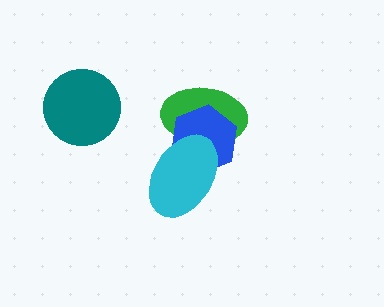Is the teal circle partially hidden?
No, no other shape covers it.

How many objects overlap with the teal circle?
0 objects overlap with the teal circle.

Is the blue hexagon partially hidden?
Yes, it is partially covered by another shape.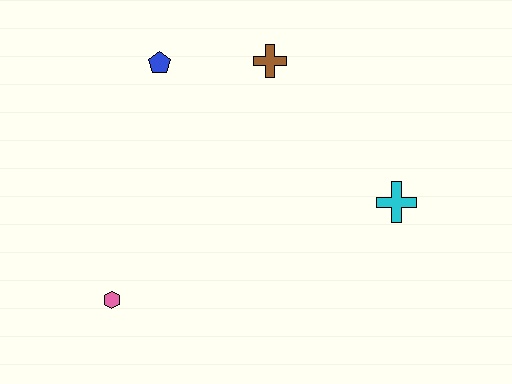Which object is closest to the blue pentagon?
The brown cross is closest to the blue pentagon.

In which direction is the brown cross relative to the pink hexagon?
The brown cross is above the pink hexagon.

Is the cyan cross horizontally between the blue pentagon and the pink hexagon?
No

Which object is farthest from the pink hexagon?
The cyan cross is farthest from the pink hexagon.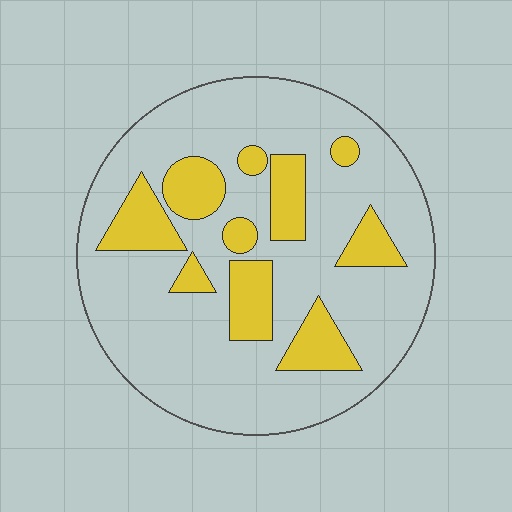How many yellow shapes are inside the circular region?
10.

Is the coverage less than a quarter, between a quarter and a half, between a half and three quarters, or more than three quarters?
Less than a quarter.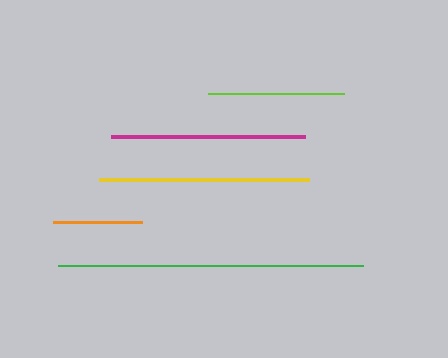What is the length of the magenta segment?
The magenta segment is approximately 194 pixels long.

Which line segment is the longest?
The green line is the longest at approximately 306 pixels.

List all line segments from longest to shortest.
From longest to shortest: green, yellow, magenta, lime, orange.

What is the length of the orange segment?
The orange segment is approximately 89 pixels long.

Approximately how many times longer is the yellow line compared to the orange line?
The yellow line is approximately 2.4 times the length of the orange line.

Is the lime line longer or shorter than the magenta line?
The magenta line is longer than the lime line.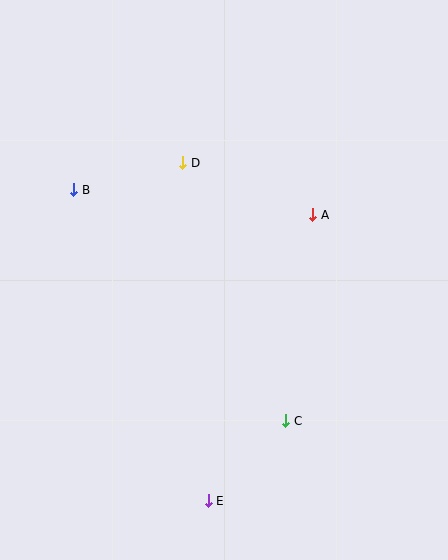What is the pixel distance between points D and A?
The distance between D and A is 140 pixels.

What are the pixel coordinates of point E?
Point E is at (208, 501).